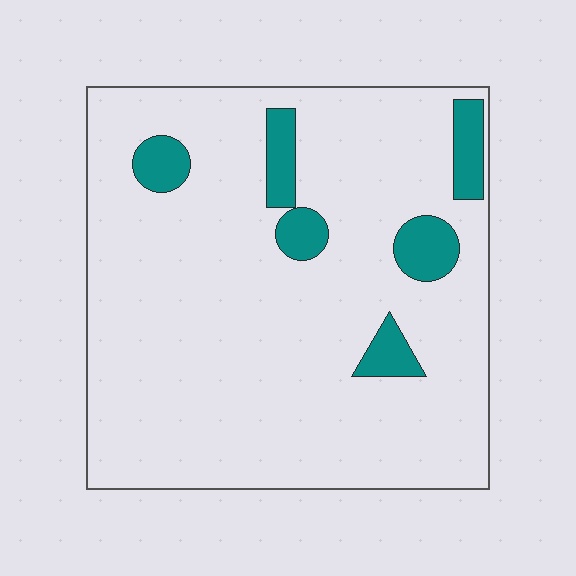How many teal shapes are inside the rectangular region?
6.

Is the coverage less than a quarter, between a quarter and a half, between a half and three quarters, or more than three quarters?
Less than a quarter.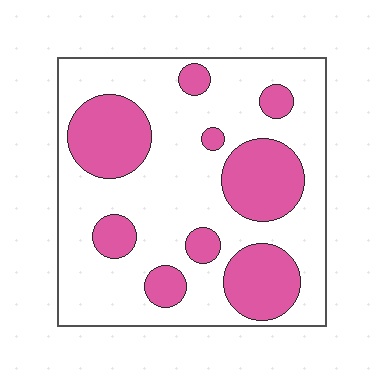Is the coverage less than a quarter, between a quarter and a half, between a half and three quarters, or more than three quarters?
Between a quarter and a half.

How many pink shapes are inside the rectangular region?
9.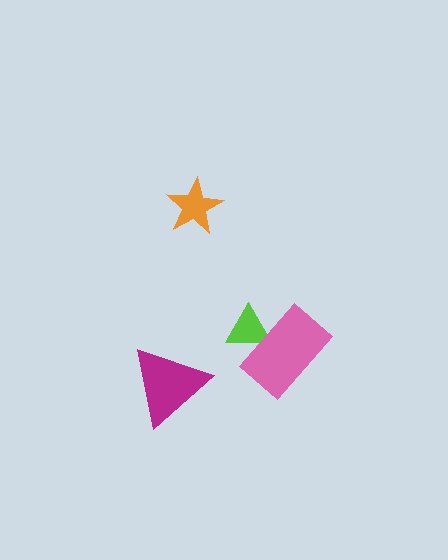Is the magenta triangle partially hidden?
No, no other shape covers it.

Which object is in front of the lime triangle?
The pink rectangle is in front of the lime triangle.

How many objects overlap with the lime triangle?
1 object overlaps with the lime triangle.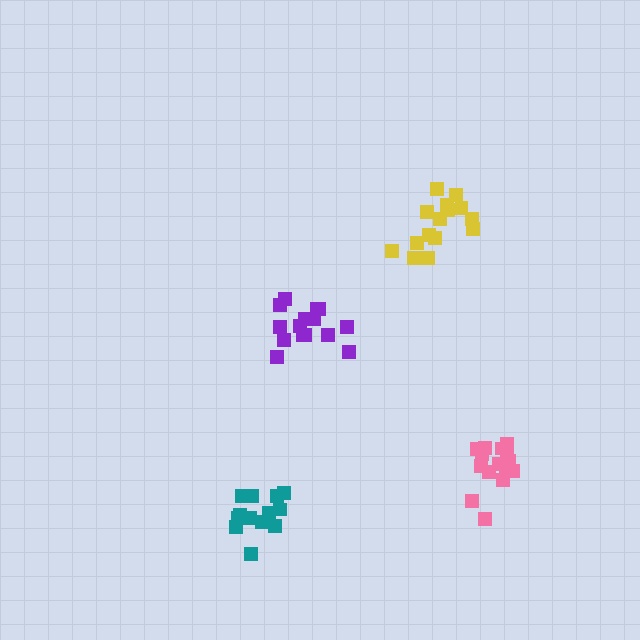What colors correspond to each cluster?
The clusters are colored: yellow, pink, teal, purple.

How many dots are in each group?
Group 1: 15 dots, Group 2: 15 dots, Group 3: 15 dots, Group 4: 15 dots (60 total).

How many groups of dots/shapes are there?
There are 4 groups.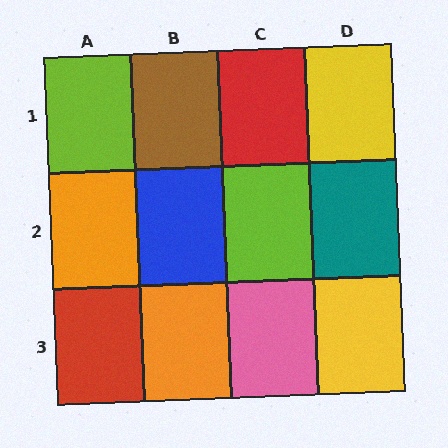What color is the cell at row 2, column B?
Blue.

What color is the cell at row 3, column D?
Yellow.